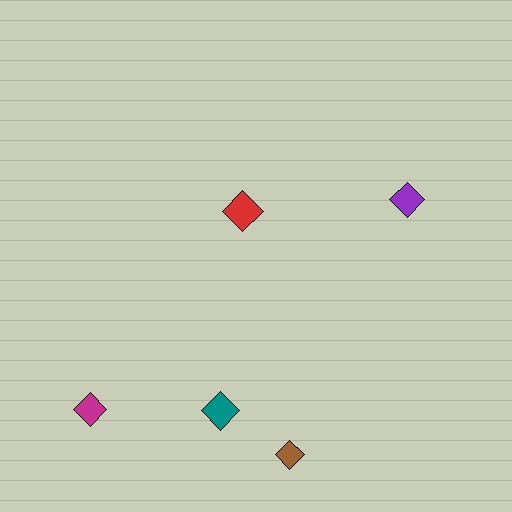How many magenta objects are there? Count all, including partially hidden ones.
There is 1 magenta object.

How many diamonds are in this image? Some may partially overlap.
There are 5 diamonds.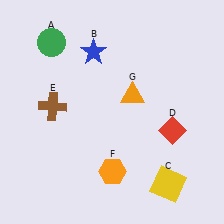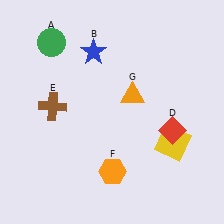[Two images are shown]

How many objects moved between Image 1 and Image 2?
1 object moved between the two images.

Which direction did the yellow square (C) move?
The yellow square (C) moved up.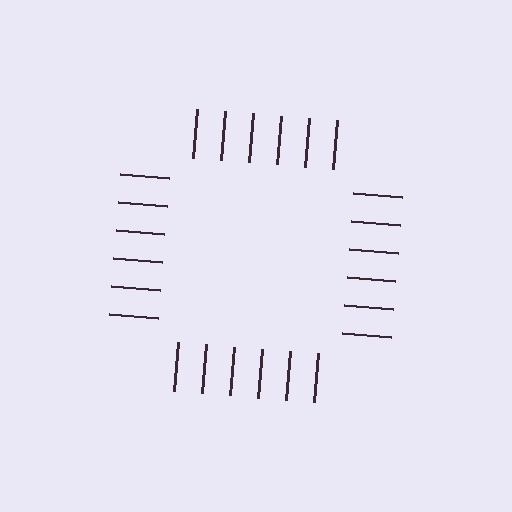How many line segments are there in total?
24 — 6 along each of the 4 edges.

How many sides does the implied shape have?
4 sides — the line-ends trace a square.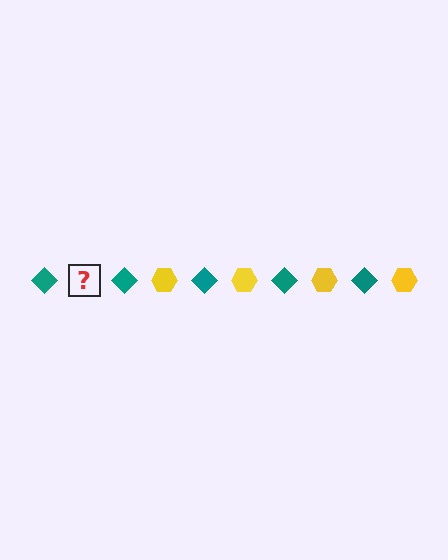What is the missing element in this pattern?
The missing element is a yellow hexagon.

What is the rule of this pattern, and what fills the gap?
The rule is that the pattern alternates between teal diamond and yellow hexagon. The gap should be filled with a yellow hexagon.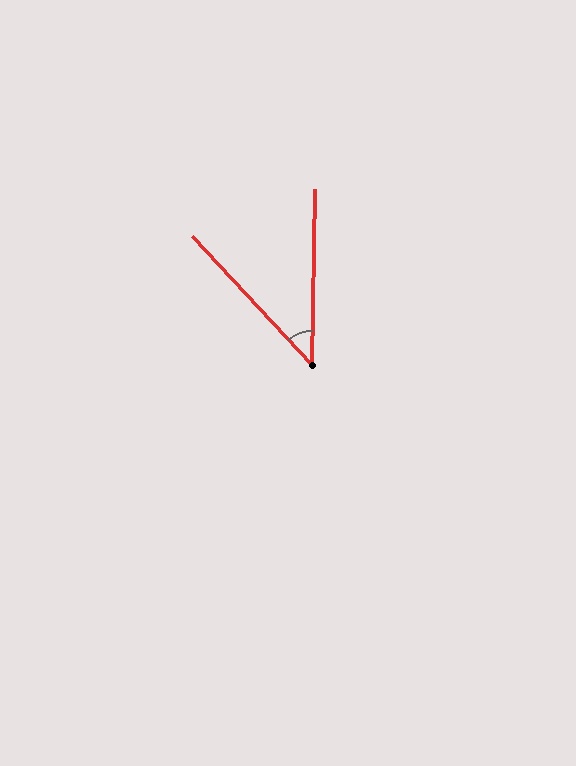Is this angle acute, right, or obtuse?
It is acute.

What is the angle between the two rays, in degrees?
Approximately 44 degrees.